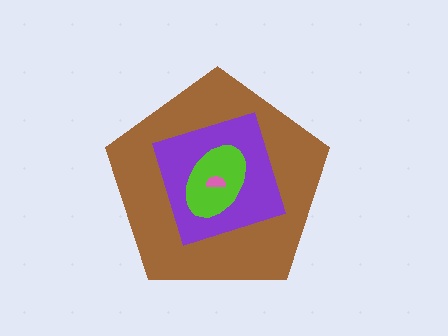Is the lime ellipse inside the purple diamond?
Yes.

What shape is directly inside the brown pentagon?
The purple diamond.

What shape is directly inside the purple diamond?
The lime ellipse.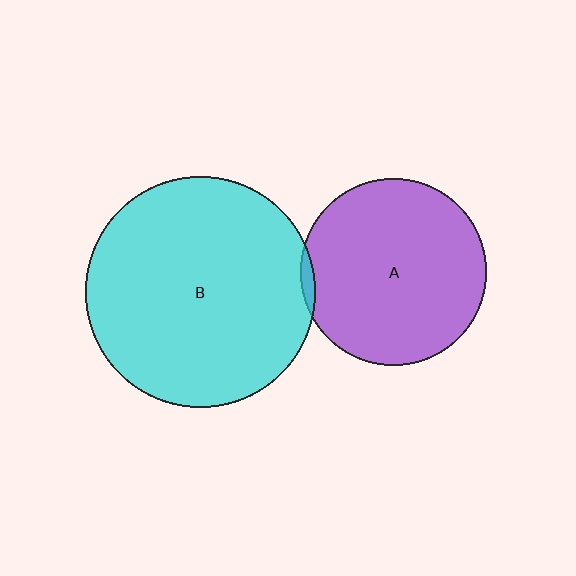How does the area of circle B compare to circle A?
Approximately 1.5 times.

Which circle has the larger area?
Circle B (cyan).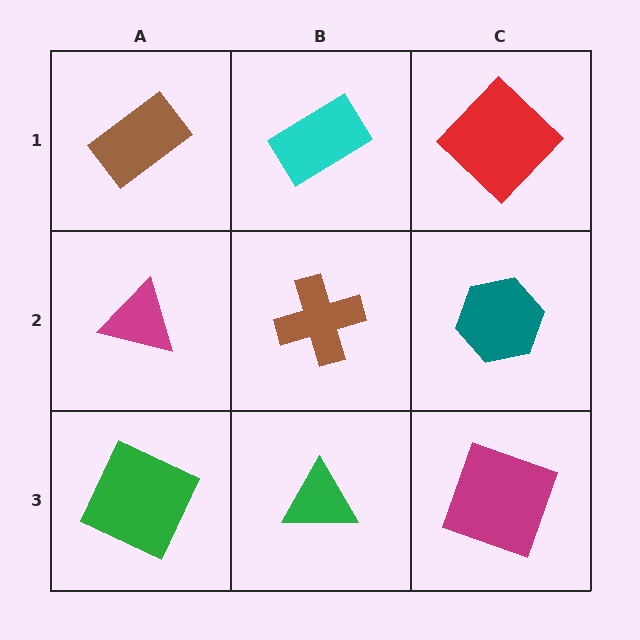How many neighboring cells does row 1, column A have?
2.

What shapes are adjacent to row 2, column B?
A cyan rectangle (row 1, column B), a green triangle (row 3, column B), a magenta triangle (row 2, column A), a teal hexagon (row 2, column C).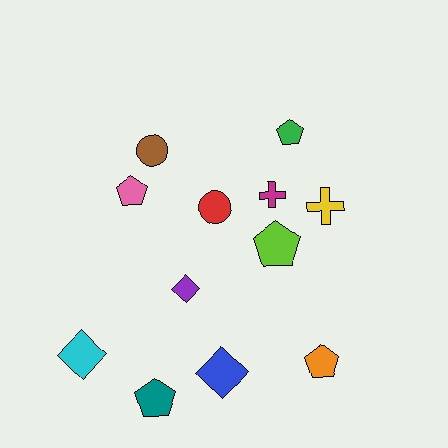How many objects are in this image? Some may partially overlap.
There are 12 objects.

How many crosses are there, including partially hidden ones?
There are 2 crosses.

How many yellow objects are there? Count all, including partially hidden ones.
There is 1 yellow object.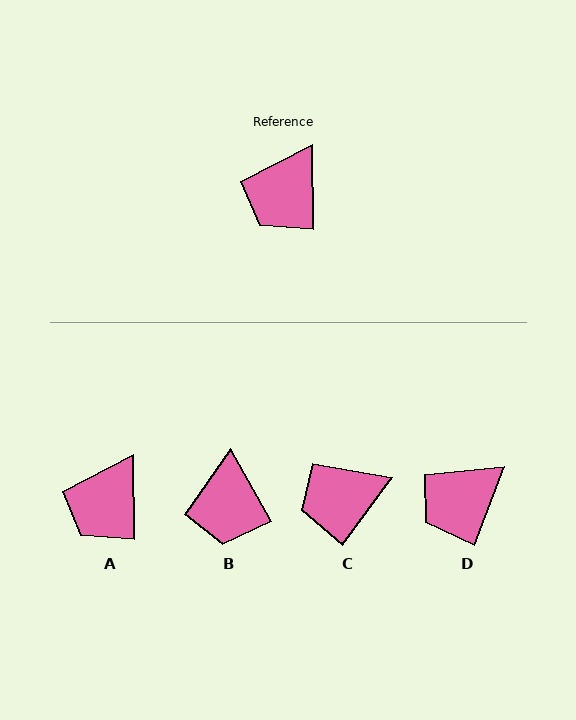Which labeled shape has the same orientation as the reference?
A.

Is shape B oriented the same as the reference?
No, it is off by about 29 degrees.